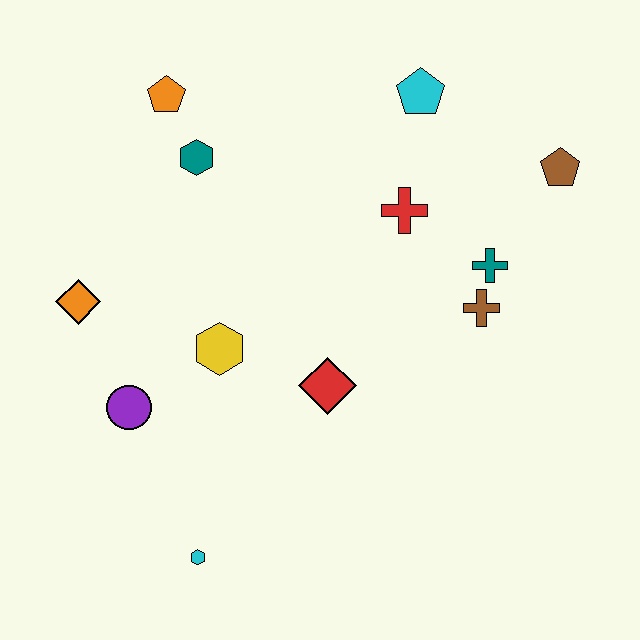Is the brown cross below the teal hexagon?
Yes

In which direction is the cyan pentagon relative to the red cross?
The cyan pentagon is above the red cross.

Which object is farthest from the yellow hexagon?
The brown pentagon is farthest from the yellow hexagon.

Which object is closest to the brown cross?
The teal cross is closest to the brown cross.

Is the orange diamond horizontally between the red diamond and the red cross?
No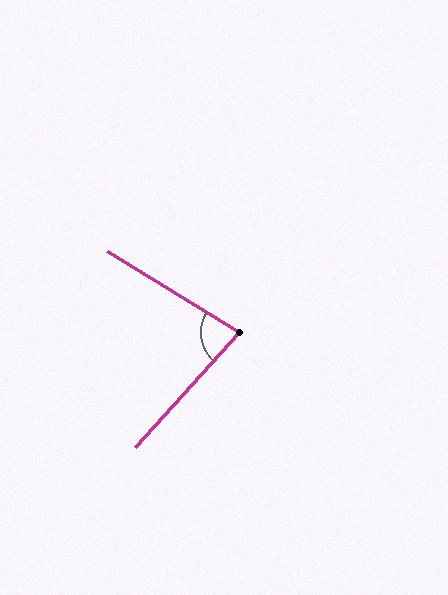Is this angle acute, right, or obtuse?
It is acute.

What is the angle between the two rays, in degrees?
Approximately 79 degrees.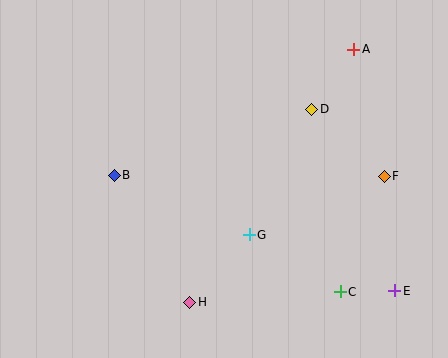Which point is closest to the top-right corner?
Point A is closest to the top-right corner.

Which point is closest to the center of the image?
Point G at (249, 235) is closest to the center.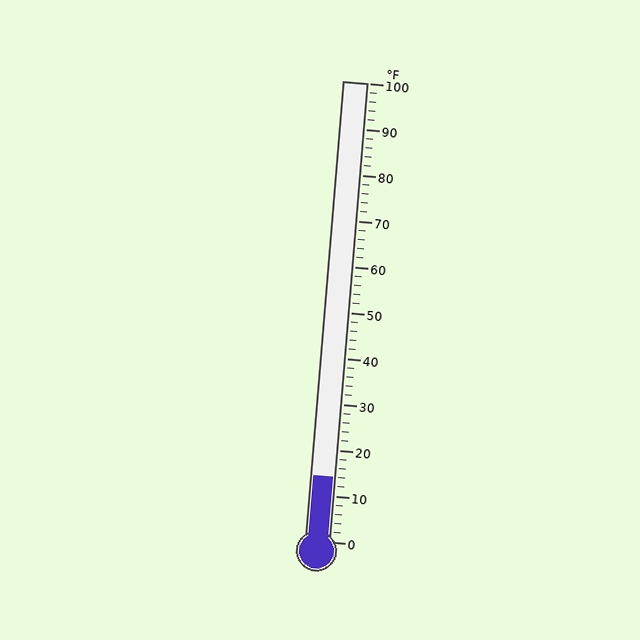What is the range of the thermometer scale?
The thermometer scale ranges from 0°F to 100°F.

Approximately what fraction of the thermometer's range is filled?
The thermometer is filled to approximately 15% of its range.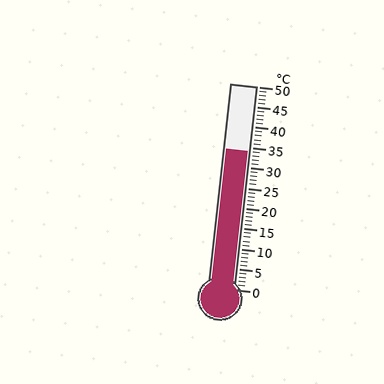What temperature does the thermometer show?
The thermometer shows approximately 34°C.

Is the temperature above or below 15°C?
The temperature is above 15°C.